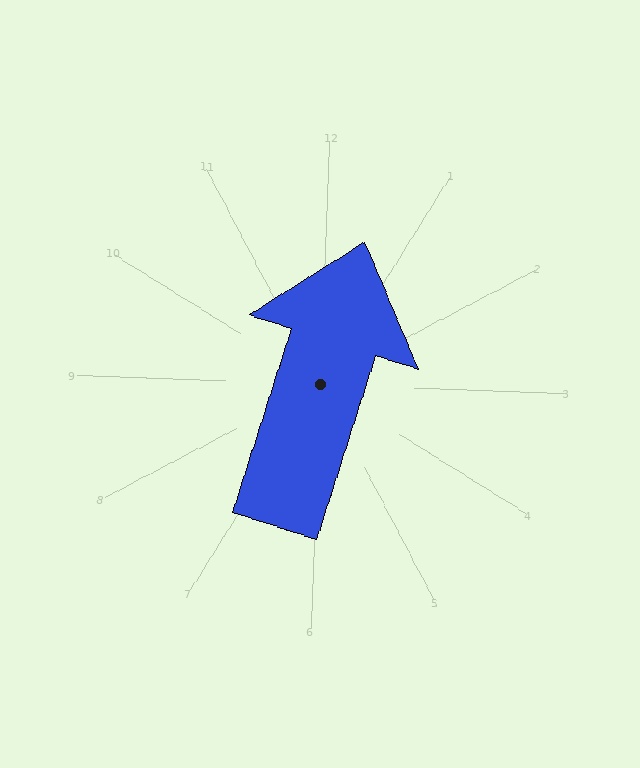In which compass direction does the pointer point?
North.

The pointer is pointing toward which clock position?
Roughly 1 o'clock.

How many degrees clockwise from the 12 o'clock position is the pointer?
Approximately 16 degrees.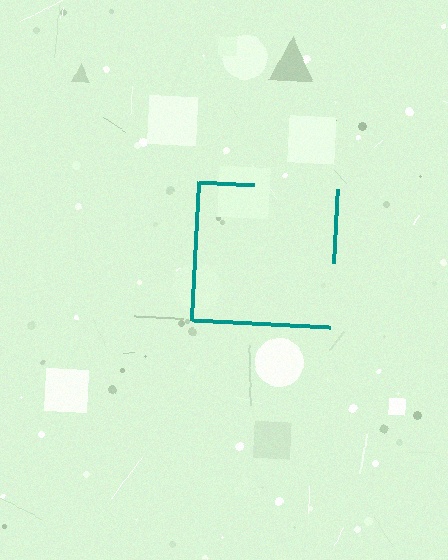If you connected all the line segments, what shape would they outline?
They would outline a square.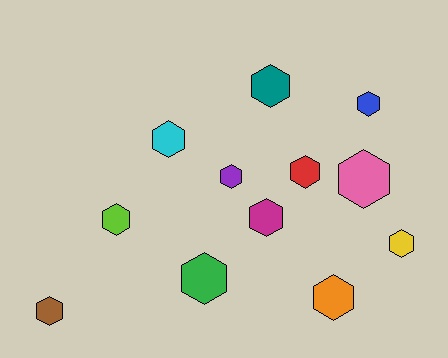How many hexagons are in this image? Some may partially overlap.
There are 12 hexagons.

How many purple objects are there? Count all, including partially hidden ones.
There is 1 purple object.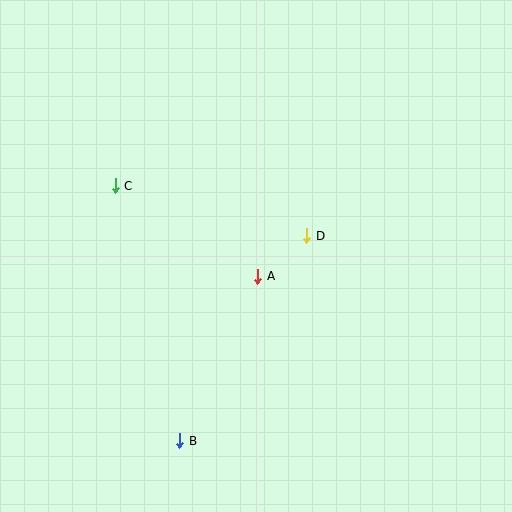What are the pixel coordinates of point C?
Point C is at (115, 186).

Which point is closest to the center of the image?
Point A at (258, 276) is closest to the center.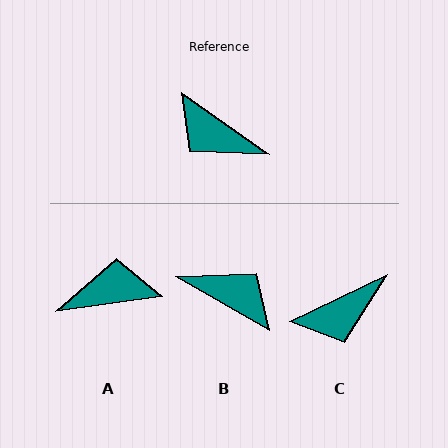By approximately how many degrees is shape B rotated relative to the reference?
Approximately 175 degrees clockwise.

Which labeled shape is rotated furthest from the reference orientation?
B, about 175 degrees away.